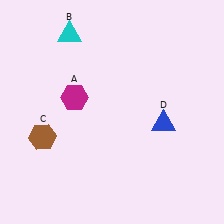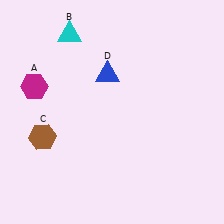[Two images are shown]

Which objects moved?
The objects that moved are: the magenta hexagon (A), the blue triangle (D).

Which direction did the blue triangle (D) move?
The blue triangle (D) moved left.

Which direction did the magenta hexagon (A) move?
The magenta hexagon (A) moved left.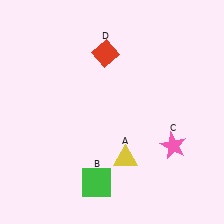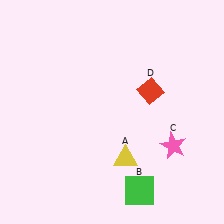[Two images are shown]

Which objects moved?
The objects that moved are: the green square (B), the red diamond (D).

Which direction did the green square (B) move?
The green square (B) moved right.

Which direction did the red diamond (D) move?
The red diamond (D) moved right.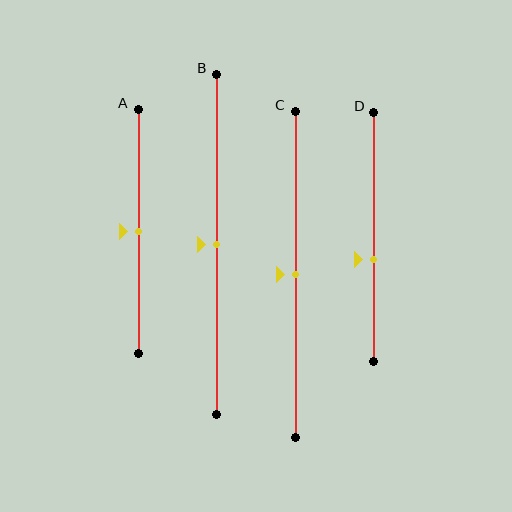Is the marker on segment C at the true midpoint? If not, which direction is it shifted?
Yes, the marker on segment C is at the true midpoint.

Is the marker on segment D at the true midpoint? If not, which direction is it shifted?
No, the marker on segment D is shifted downward by about 9% of the segment length.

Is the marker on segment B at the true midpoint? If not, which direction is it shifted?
Yes, the marker on segment B is at the true midpoint.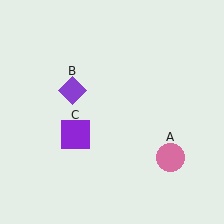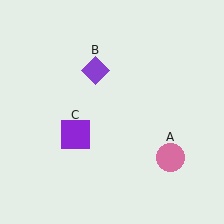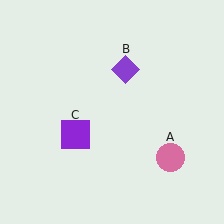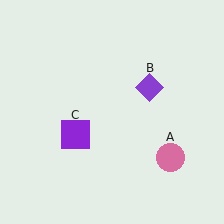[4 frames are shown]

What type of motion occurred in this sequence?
The purple diamond (object B) rotated clockwise around the center of the scene.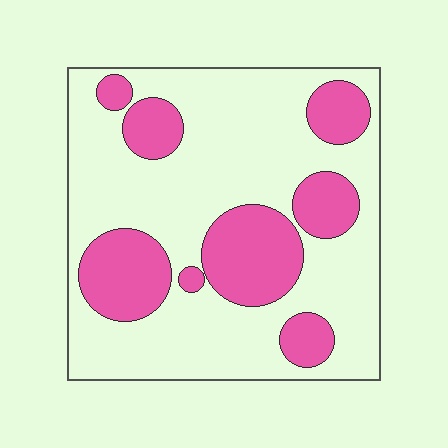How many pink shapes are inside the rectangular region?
8.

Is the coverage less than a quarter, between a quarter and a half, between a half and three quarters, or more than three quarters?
Between a quarter and a half.